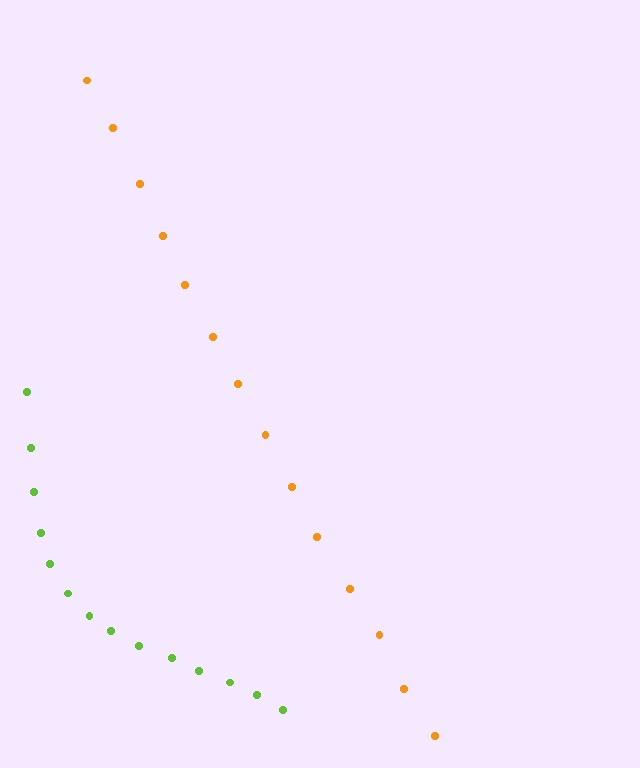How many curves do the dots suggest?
There are 2 distinct paths.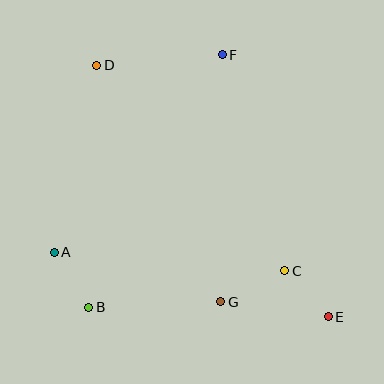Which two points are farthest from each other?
Points D and E are farthest from each other.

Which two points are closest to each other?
Points C and E are closest to each other.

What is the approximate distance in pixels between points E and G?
The distance between E and G is approximately 109 pixels.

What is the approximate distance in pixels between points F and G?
The distance between F and G is approximately 247 pixels.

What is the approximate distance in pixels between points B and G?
The distance between B and G is approximately 132 pixels.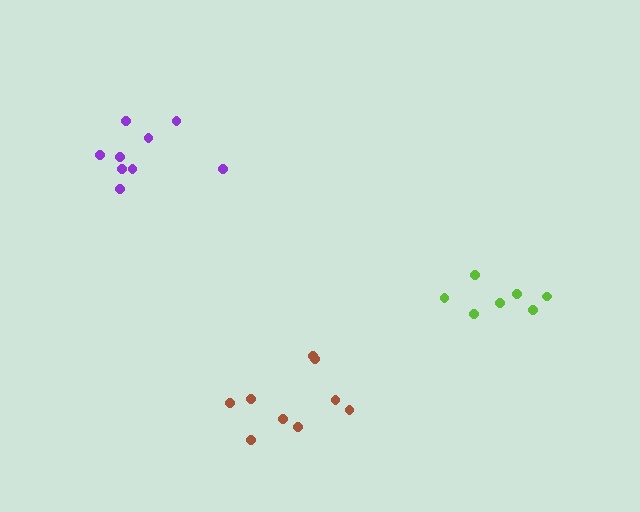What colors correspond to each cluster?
The clusters are colored: purple, brown, lime.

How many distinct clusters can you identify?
There are 3 distinct clusters.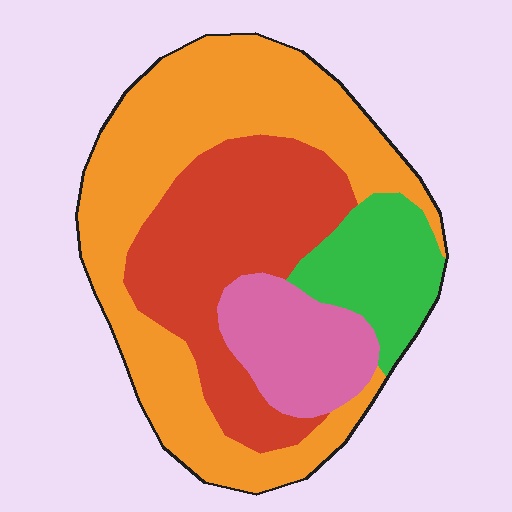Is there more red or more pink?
Red.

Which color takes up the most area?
Orange, at roughly 45%.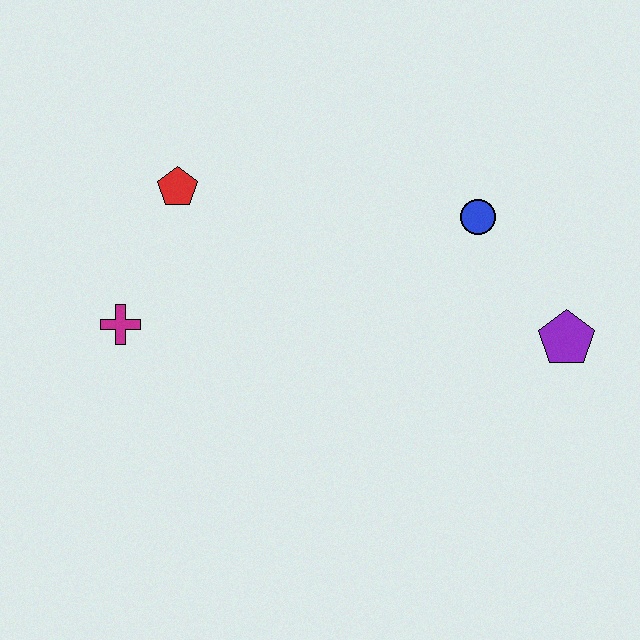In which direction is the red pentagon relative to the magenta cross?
The red pentagon is above the magenta cross.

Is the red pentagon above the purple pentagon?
Yes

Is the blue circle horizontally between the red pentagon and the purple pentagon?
Yes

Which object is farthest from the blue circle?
The magenta cross is farthest from the blue circle.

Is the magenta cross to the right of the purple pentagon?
No